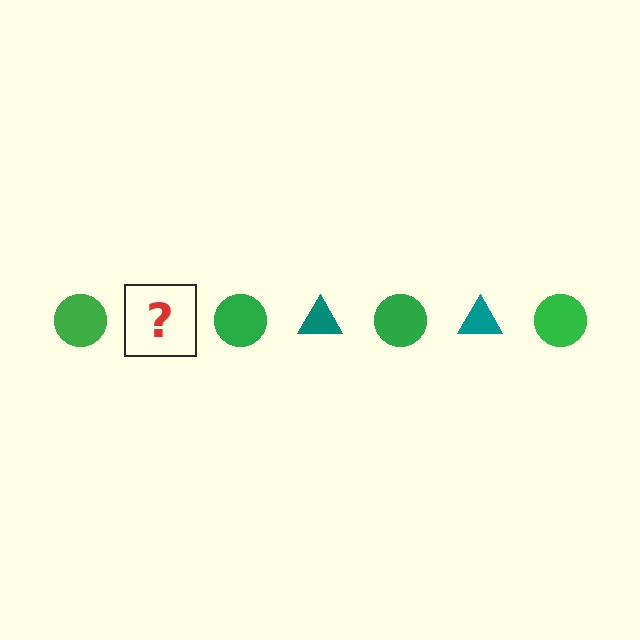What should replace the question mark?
The question mark should be replaced with a teal triangle.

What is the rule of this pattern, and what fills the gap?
The rule is that the pattern alternates between green circle and teal triangle. The gap should be filled with a teal triangle.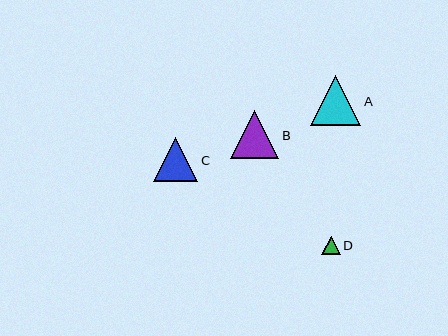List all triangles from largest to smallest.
From largest to smallest: A, B, C, D.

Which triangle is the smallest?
Triangle D is the smallest with a size of approximately 19 pixels.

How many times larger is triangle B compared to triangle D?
Triangle B is approximately 2.6 times the size of triangle D.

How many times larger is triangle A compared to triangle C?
Triangle A is approximately 1.1 times the size of triangle C.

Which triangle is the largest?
Triangle A is the largest with a size of approximately 50 pixels.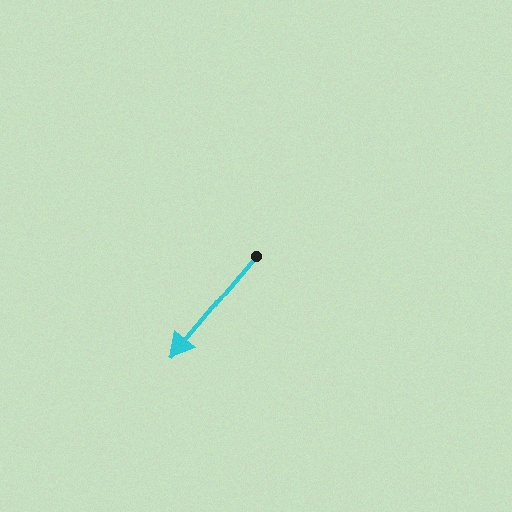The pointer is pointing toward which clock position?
Roughly 7 o'clock.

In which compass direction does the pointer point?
Southwest.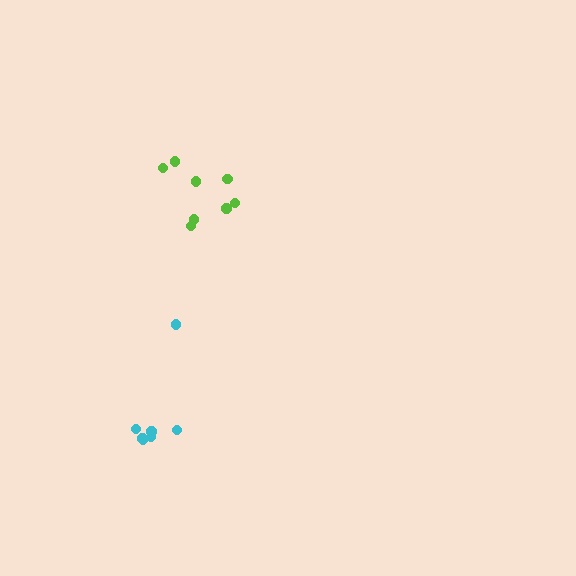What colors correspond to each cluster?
The clusters are colored: lime, cyan.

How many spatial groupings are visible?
There are 2 spatial groupings.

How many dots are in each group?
Group 1: 8 dots, Group 2: 7 dots (15 total).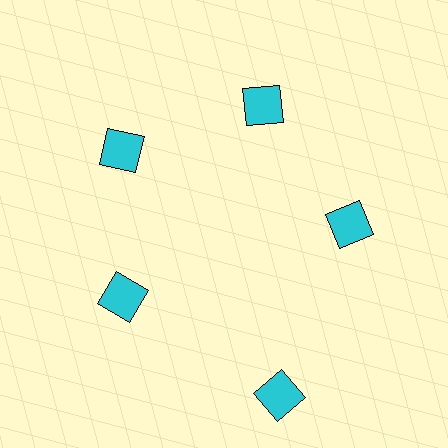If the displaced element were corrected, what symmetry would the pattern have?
It would have 5-fold rotational symmetry — the pattern would map onto itself every 72 degrees.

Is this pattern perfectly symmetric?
No. The 5 cyan squares are arranged in a ring, but one element near the 5 o'clock position is pushed outward from the center, breaking the 5-fold rotational symmetry.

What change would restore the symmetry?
The symmetry would be restored by moving it inward, back onto the ring so that all 5 squares sit at equal angles and equal distance from the center.